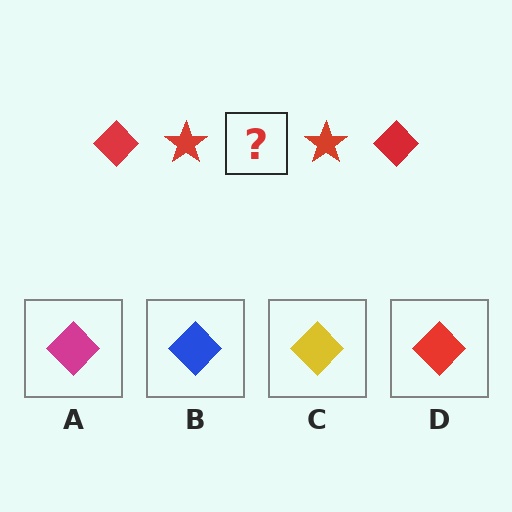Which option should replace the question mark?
Option D.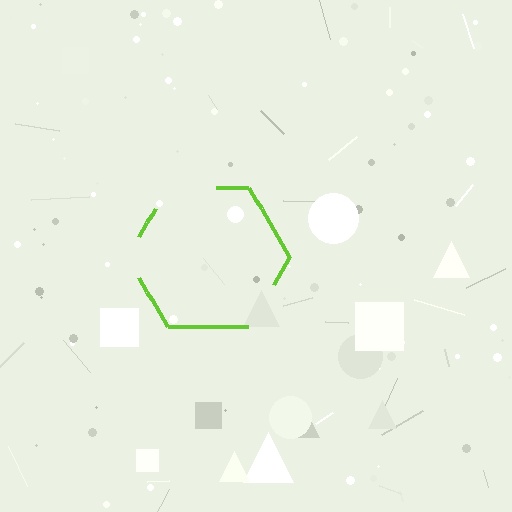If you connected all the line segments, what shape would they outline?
They would outline a hexagon.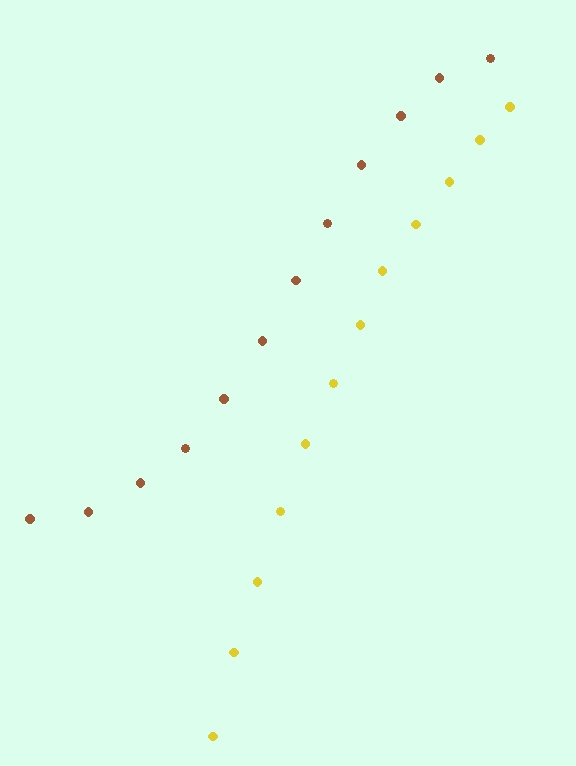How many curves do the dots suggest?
There are 2 distinct paths.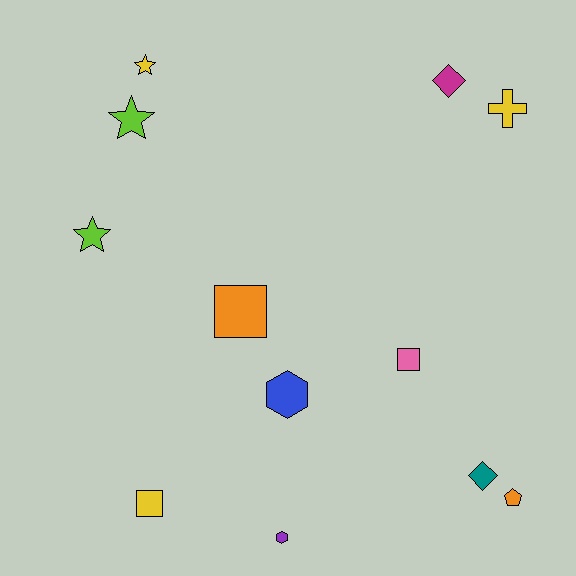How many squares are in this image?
There are 3 squares.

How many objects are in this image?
There are 12 objects.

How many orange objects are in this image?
There are 2 orange objects.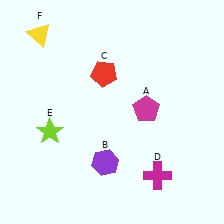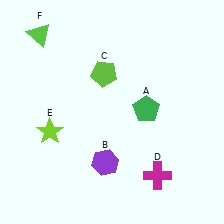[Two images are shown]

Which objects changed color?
A changed from magenta to green. C changed from red to lime. F changed from yellow to lime.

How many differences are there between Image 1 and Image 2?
There are 3 differences between the two images.